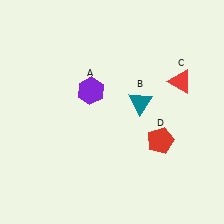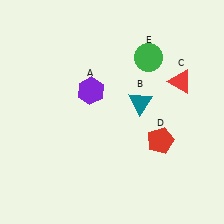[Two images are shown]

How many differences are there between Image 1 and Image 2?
There is 1 difference between the two images.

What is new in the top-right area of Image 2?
A green circle (E) was added in the top-right area of Image 2.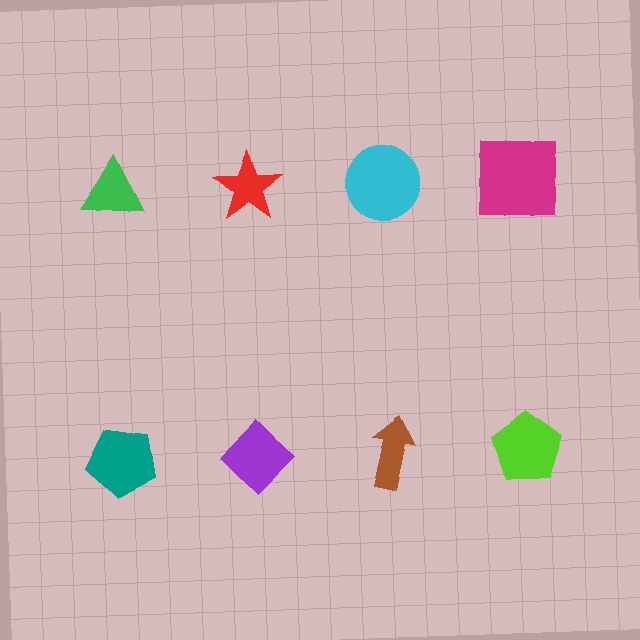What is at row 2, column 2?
A purple diamond.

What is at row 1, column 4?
A magenta square.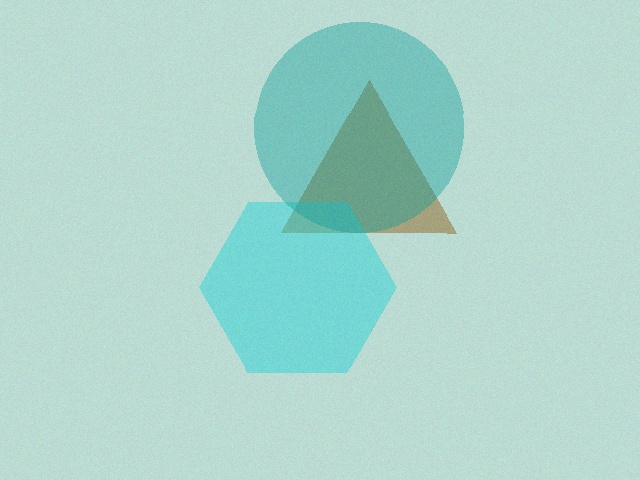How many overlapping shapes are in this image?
There are 3 overlapping shapes in the image.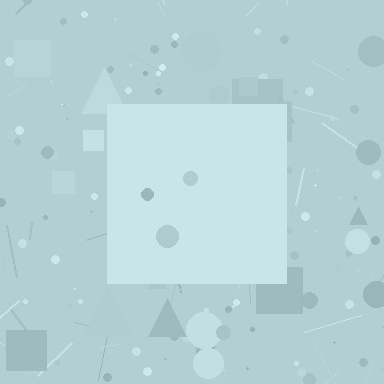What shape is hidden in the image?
A square is hidden in the image.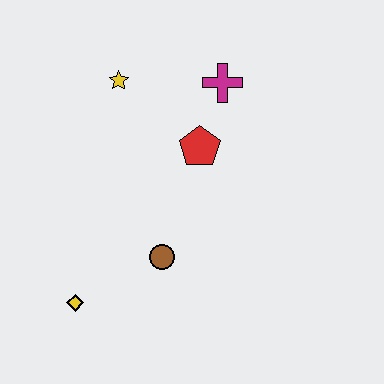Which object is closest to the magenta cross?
The red pentagon is closest to the magenta cross.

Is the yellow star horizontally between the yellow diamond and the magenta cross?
Yes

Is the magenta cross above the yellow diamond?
Yes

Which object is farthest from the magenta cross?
The yellow diamond is farthest from the magenta cross.